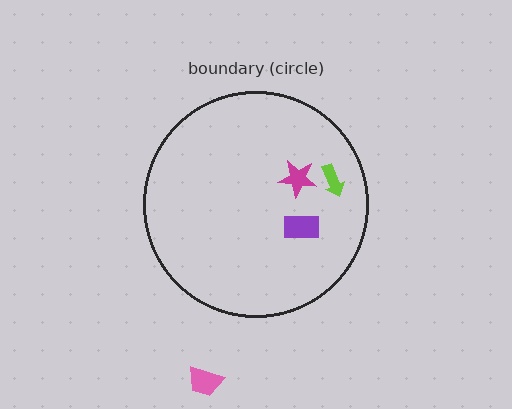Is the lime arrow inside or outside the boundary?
Inside.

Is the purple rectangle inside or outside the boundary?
Inside.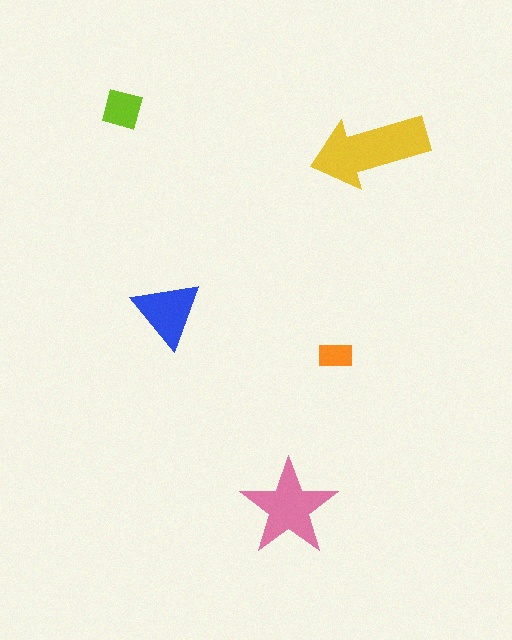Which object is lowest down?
The pink star is bottommost.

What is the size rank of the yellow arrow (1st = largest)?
1st.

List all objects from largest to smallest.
The yellow arrow, the pink star, the blue triangle, the lime square, the orange rectangle.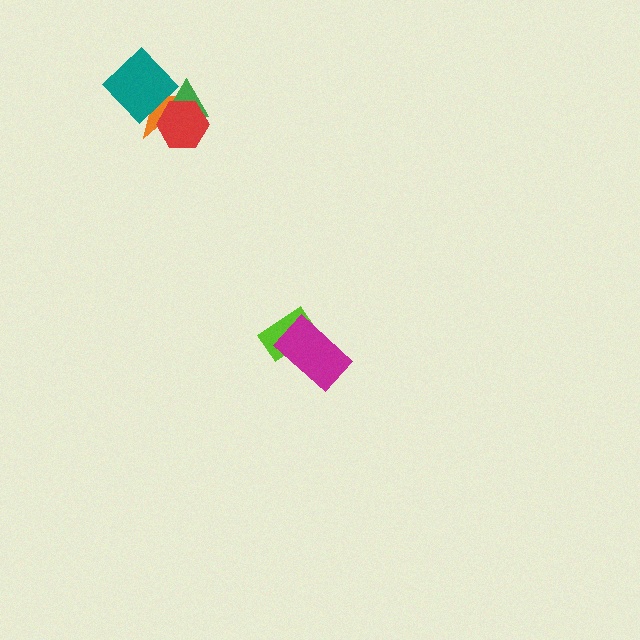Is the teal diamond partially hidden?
No, no other shape covers it.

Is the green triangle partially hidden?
Yes, it is partially covered by another shape.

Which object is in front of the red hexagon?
The teal diamond is in front of the red hexagon.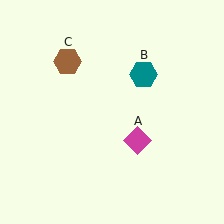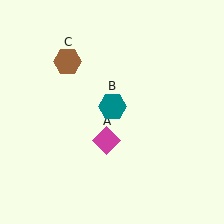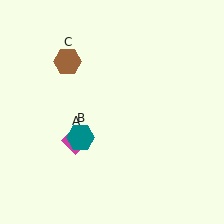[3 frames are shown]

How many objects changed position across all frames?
2 objects changed position: magenta diamond (object A), teal hexagon (object B).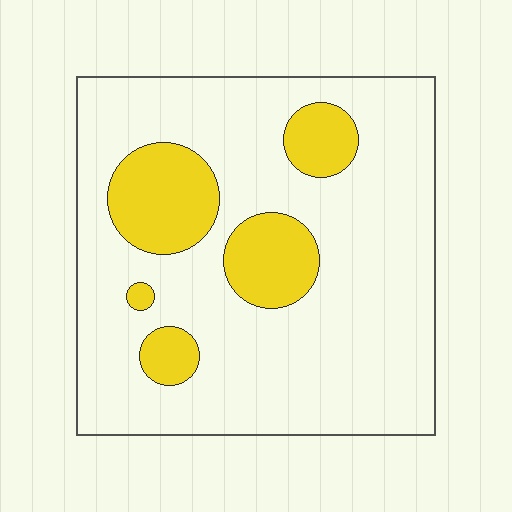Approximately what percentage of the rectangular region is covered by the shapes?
Approximately 20%.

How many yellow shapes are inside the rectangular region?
5.